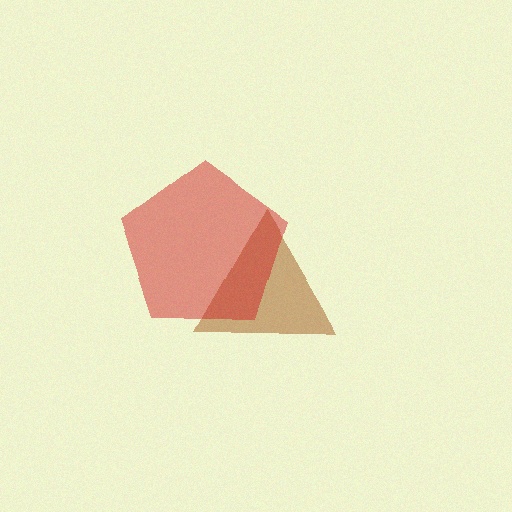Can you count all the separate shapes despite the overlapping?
Yes, there are 2 separate shapes.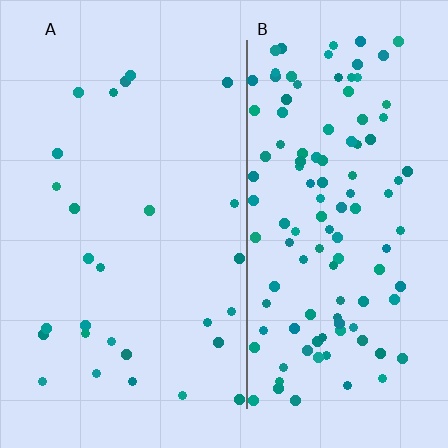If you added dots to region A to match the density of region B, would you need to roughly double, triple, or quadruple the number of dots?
Approximately quadruple.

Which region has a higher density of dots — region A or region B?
B (the right).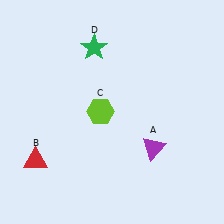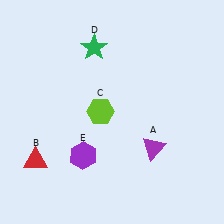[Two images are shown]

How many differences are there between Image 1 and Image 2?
There is 1 difference between the two images.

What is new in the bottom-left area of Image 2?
A purple hexagon (E) was added in the bottom-left area of Image 2.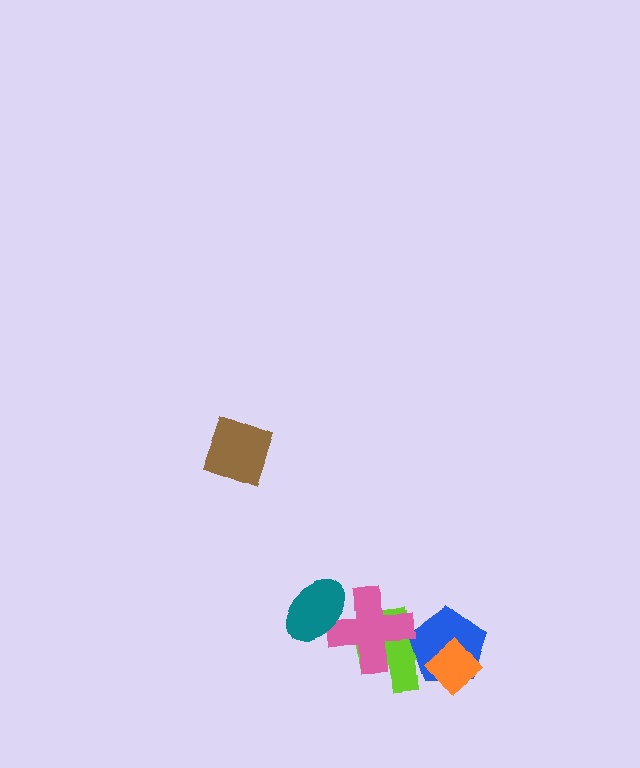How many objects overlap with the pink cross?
2 objects overlap with the pink cross.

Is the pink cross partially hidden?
Yes, it is partially covered by another shape.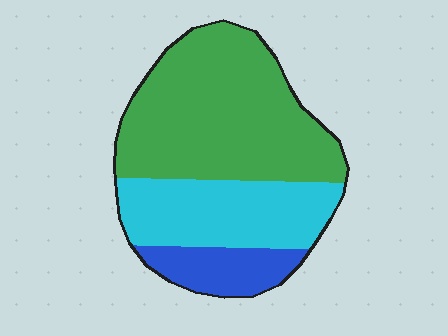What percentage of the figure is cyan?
Cyan takes up about one third (1/3) of the figure.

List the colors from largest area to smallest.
From largest to smallest: green, cyan, blue.